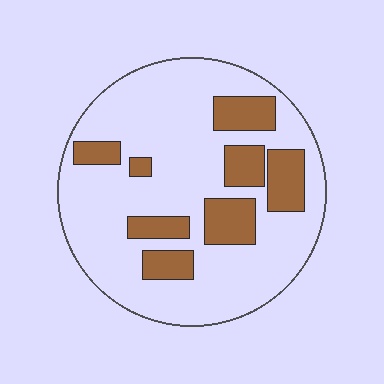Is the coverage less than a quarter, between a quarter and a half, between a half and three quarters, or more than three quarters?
Less than a quarter.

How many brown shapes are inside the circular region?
8.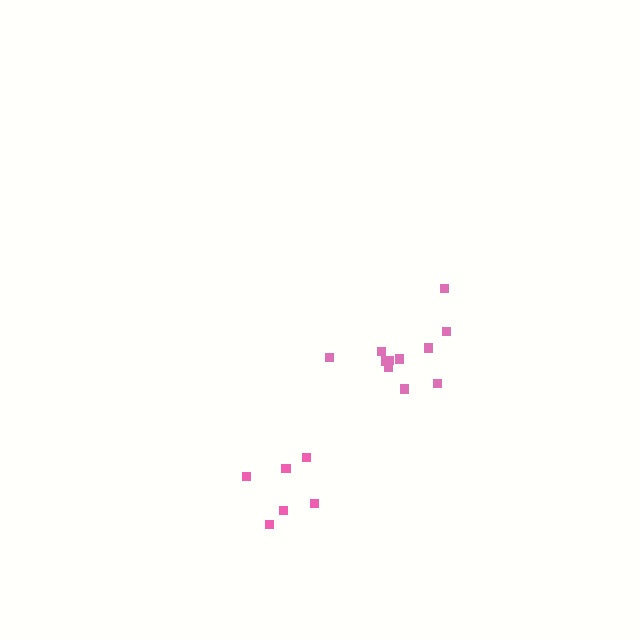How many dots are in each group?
Group 1: 6 dots, Group 2: 11 dots (17 total).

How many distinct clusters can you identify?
There are 2 distinct clusters.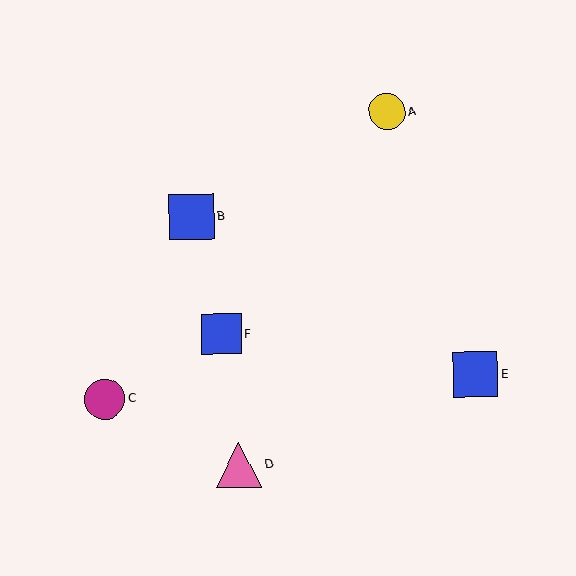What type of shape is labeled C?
Shape C is a magenta circle.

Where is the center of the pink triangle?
The center of the pink triangle is at (239, 465).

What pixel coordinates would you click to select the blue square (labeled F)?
Click at (221, 334) to select the blue square F.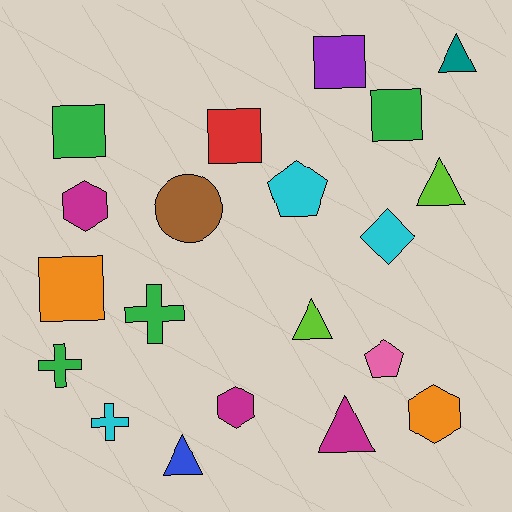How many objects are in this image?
There are 20 objects.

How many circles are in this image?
There is 1 circle.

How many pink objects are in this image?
There is 1 pink object.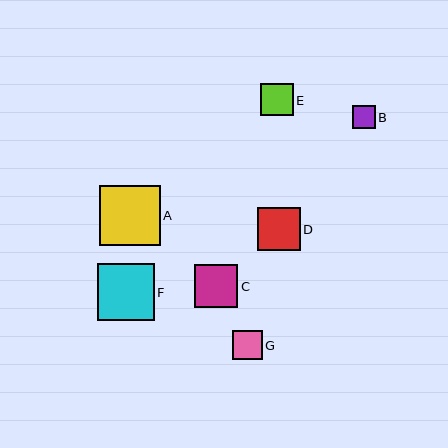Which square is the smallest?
Square B is the smallest with a size of approximately 23 pixels.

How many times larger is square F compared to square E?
Square F is approximately 1.8 times the size of square E.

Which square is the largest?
Square A is the largest with a size of approximately 60 pixels.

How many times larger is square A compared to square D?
Square A is approximately 1.4 times the size of square D.